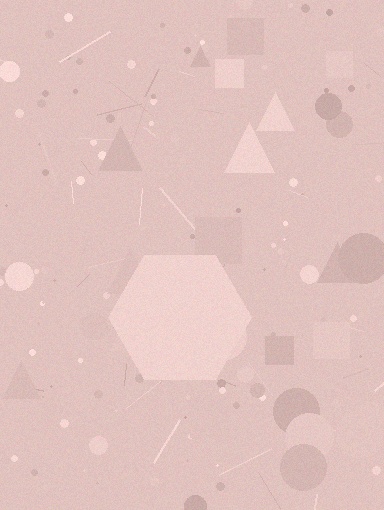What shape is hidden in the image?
A hexagon is hidden in the image.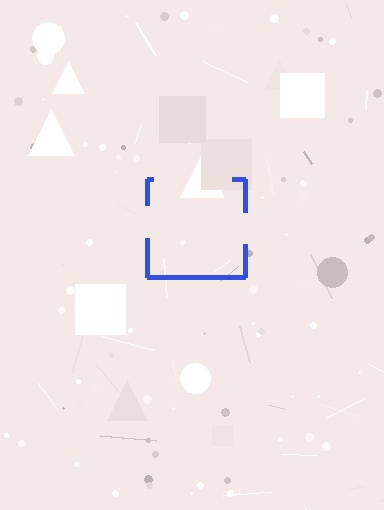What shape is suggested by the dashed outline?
The dashed outline suggests a square.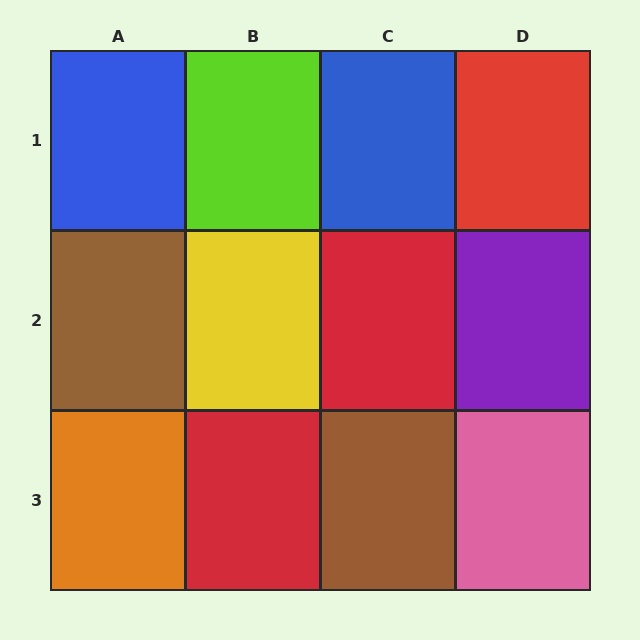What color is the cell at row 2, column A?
Brown.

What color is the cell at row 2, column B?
Yellow.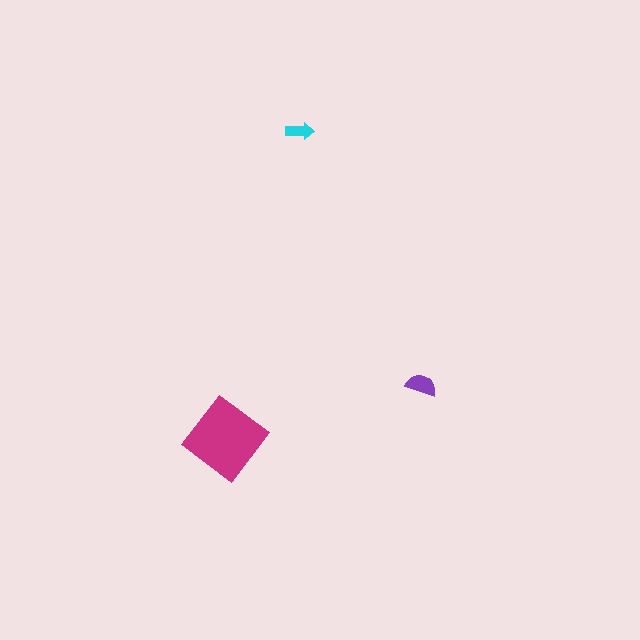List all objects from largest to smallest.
The magenta diamond, the purple semicircle, the cyan arrow.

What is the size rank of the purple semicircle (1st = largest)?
2nd.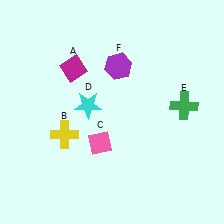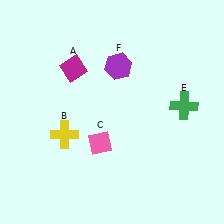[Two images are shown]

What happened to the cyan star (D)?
The cyan star (D) was removed in Image 2. It was in the top-left area of Image 1.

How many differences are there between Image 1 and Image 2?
There is 1 difference between the two images.